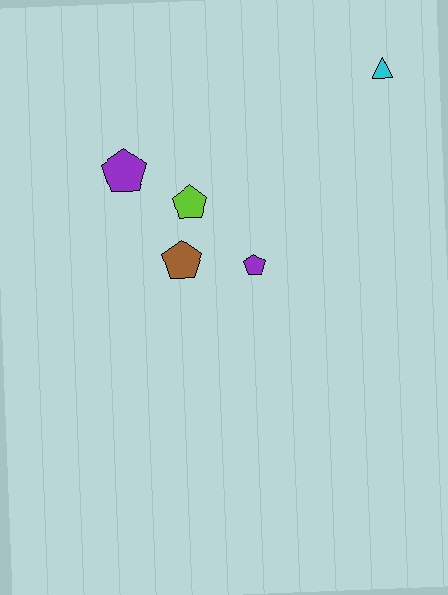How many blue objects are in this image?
There are no blue objects.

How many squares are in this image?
There are no squares.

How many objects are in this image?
There are 5 objects.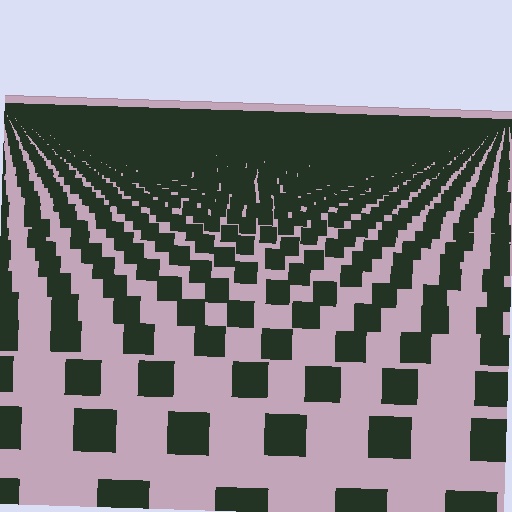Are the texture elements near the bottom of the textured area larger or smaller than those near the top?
Larger. Near the bottom, elements are closer to the viewer and appear at a bigger on-screen size.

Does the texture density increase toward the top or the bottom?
Density increases toward the top.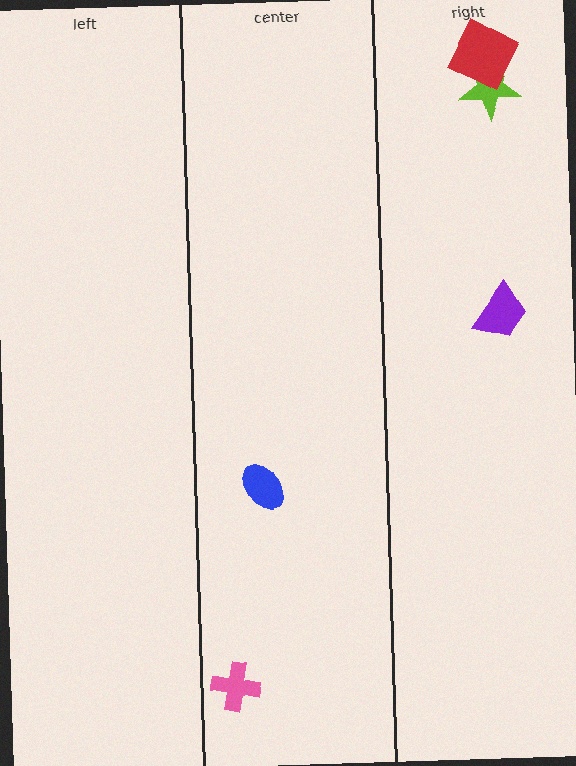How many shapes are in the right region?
3.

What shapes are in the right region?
The lime star, the red square, the purple trapezoid.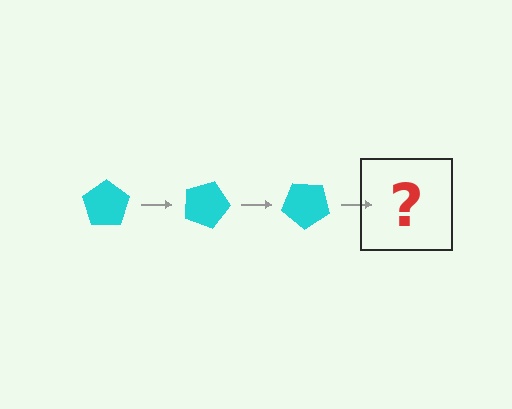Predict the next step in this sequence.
The next step is a cyan pentagon rotated 60 degrees.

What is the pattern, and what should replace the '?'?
The pattern is that the pentagon rotates 20 degrees each step. The '?' should be a cyan pentagon rotated 60 degrees.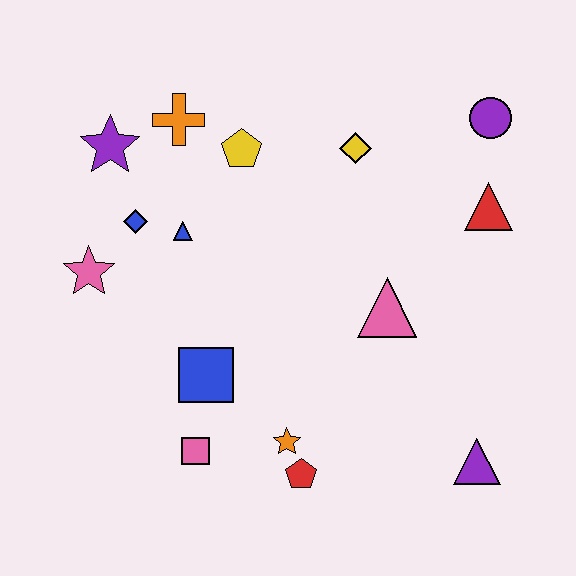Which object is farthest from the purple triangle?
The purple star is farthest from the purple triangle.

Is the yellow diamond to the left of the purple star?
No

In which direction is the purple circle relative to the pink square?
The purple circle is above the pink square.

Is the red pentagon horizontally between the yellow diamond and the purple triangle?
No